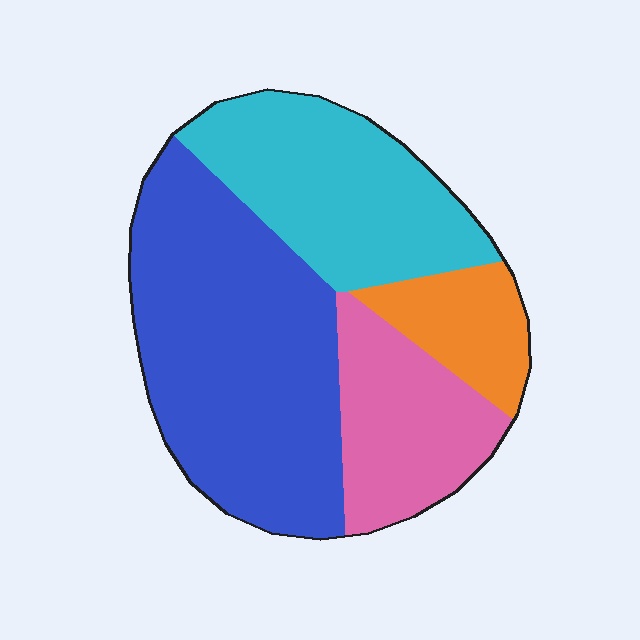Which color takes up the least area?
Orange, at roughly 10%.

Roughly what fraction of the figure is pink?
Pink covers roughly 20% of the figure.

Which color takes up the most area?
Blue, at roughly 45%.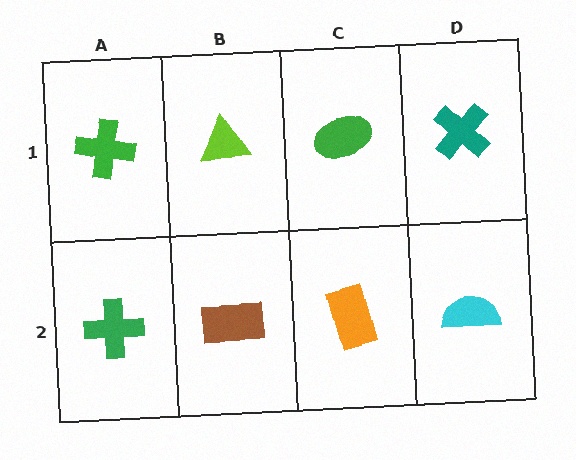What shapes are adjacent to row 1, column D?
A cyan semicircle (row 2, column D), a green ellipse (row 1, column C).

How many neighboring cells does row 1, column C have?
3.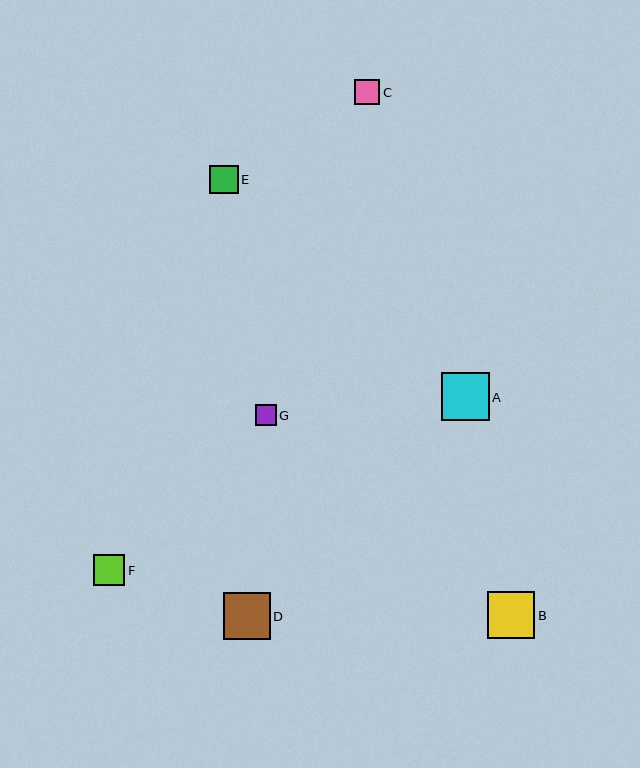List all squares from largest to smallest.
From largest to smallest: A, B, D, F, E, C, G.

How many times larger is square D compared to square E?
Square D is approximately 1.6 times the size of square E.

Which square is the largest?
Square A is the largest with a size of approximately 48 pixels.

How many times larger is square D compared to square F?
Square D is approximately 1.5 times the size of square F.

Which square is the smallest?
Square G is the smallest with a size of approximately 21 pixels.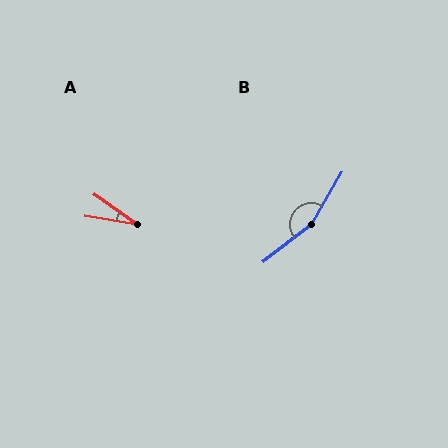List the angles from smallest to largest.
A (26°), B (158°).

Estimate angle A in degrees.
Approximately 26 degrees.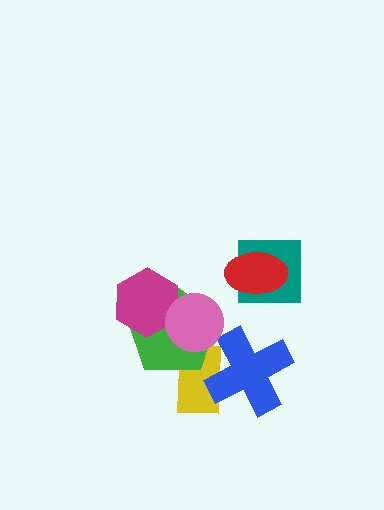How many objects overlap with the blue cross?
1 object overlaps with the blue cross.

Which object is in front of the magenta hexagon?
The pink circle is in front of the magenta hexagon.